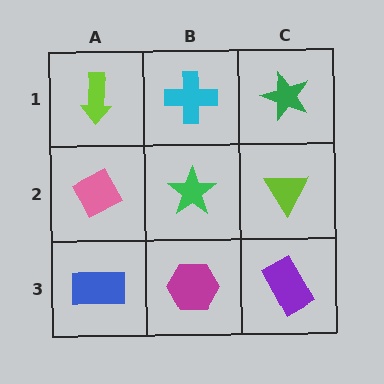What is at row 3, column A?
A blue rectangle.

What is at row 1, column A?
A lime arrow.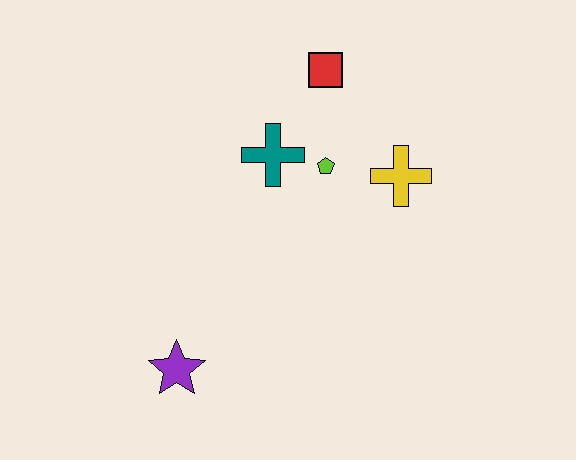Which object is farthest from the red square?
The purple star is farthest from the red square.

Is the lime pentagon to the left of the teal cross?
No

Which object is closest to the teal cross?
The lime pentagon is closest to the teal cross.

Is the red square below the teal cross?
No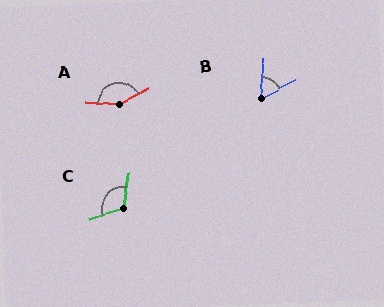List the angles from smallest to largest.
B (58°), C (117°), A (148°).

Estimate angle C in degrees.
Approximately 117 degrees.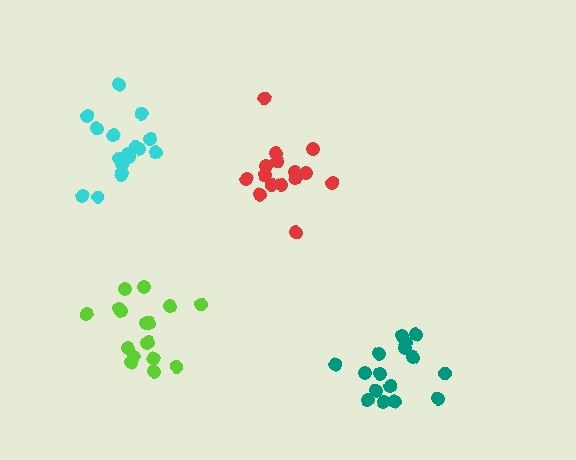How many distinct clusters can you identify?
There are 4 distinct clusters.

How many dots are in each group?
Group 1: 15 dots, Group 2: 17 dots, Group 3: 17 dots, Group 4: 16 dots (65 total).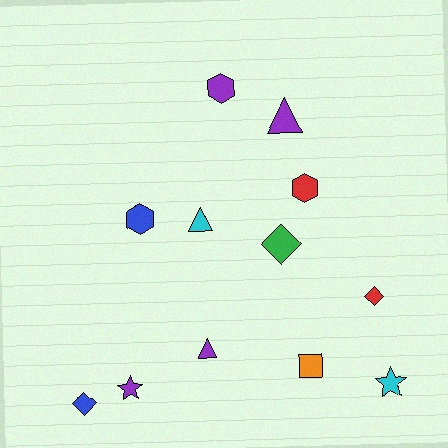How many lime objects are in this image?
There are no lime objects.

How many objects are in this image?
There are 12 objects.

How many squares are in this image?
There is 1 square.